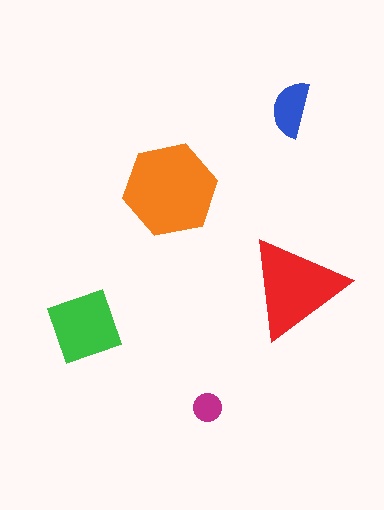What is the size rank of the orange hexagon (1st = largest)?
1st.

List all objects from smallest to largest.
The magenta circle, the blue semicircle, the green square, the red triangle, the orange hexagon.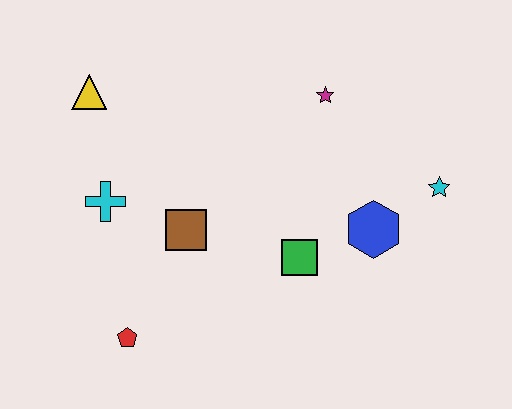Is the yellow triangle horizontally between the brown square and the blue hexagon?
No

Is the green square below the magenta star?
Yes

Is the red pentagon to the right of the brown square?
No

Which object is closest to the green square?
The blue hexagon is closest to the green square.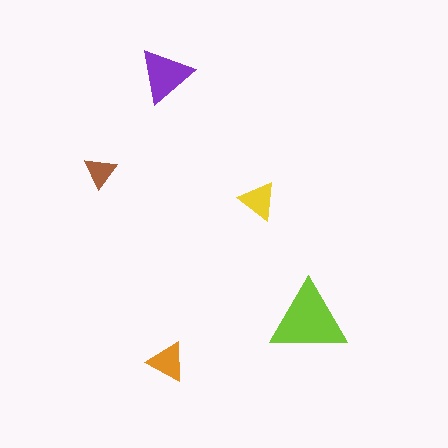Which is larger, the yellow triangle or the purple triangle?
The purple one.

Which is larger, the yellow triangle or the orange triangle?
The orange one.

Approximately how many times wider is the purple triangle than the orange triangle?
About 1.5 times wider.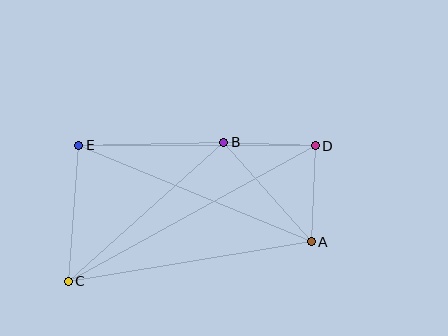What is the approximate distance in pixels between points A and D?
The distance between A and D is approximately 96 pixels.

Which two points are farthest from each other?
Points C and D are farthest from each other.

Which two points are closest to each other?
Points B and D are closest to each other.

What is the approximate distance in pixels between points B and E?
The distance between B and E is approximately 145 pixels.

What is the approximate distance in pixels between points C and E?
The distance between C and E is approximately 136 pixels.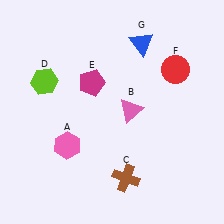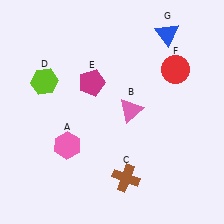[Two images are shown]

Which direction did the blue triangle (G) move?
The blue triangle (G) moved right.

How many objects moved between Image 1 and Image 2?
1 object moved between the two images.